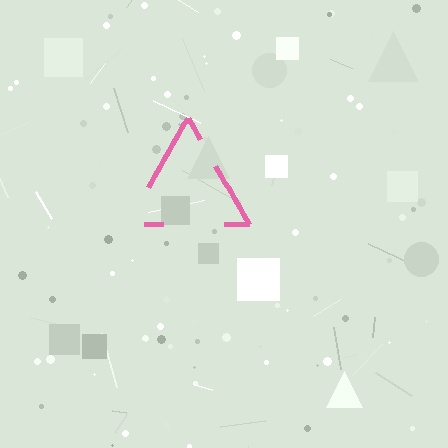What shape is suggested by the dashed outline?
The dashed outline suggests a triangle.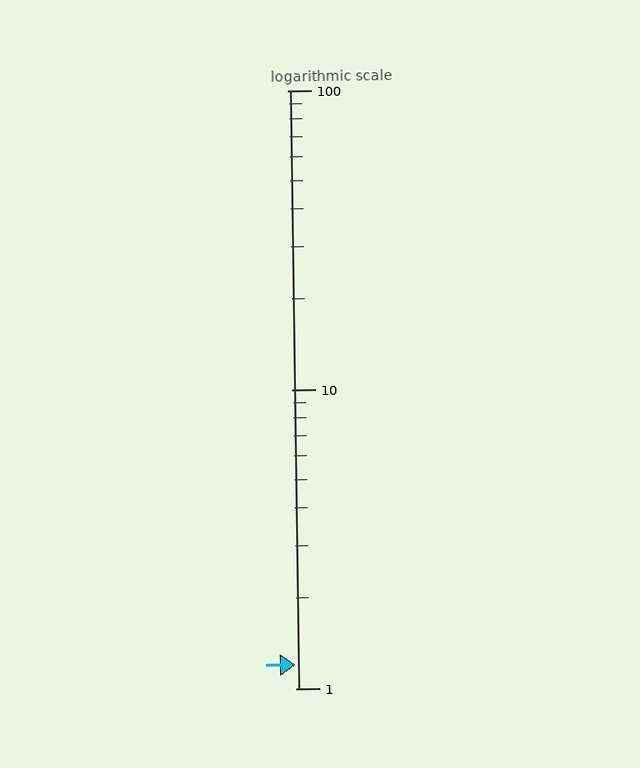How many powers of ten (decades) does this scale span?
The scale spans 2 decades, from 1 to 100.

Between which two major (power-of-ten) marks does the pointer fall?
The pointer is between 1 and 10.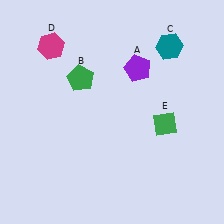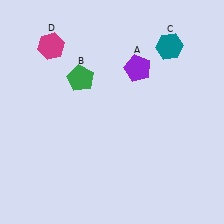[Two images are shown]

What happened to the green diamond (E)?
The green diamond (E) was removed in Image 2. It was in the bottom-right area of Image 1.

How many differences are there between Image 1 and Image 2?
There is 1 difference between the two images.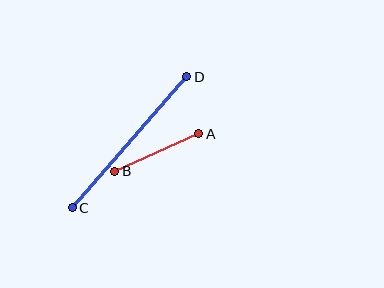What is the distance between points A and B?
The distance is approximately 92 pixels.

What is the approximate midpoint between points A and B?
The midpoint is at approximately (157, 153) pixels.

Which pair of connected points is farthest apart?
Points C and D are farthest apart.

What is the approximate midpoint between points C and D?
The midpoint is at approximately (130, 142) pixels.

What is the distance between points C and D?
The distance is approximately 174 pixels.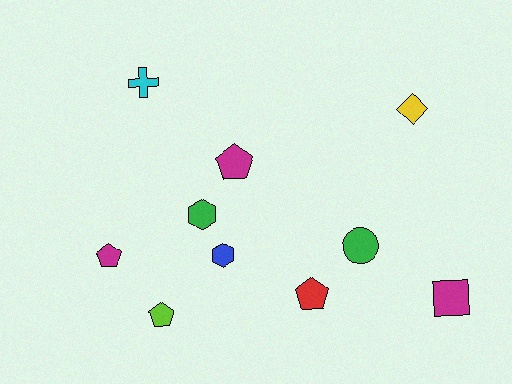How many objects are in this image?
There are 10 objects.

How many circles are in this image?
There is 1 circle.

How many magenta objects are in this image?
There are 3 magenta objects.